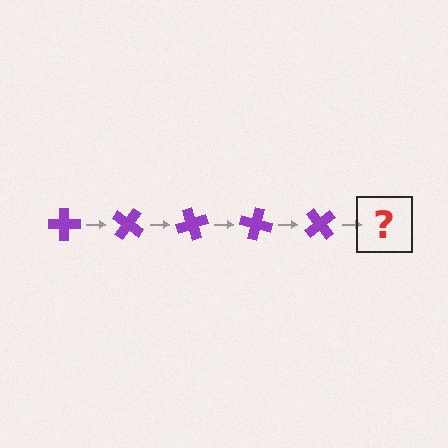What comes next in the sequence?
The next element should be a purple cross rotated 175 degrees.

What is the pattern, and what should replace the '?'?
The pattern is that the cross rotates 35 degrees each step. The '?' should be a purple cross rotated 175 degrees.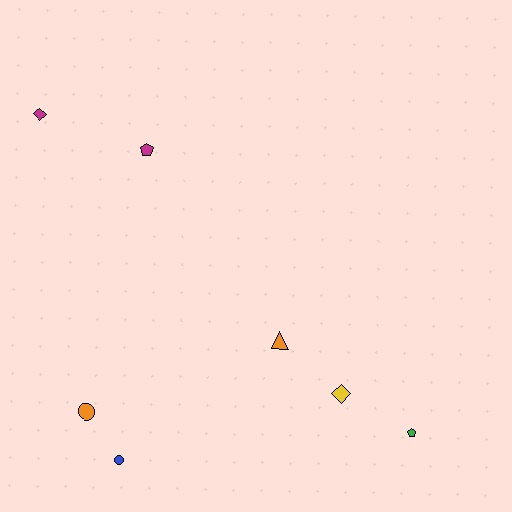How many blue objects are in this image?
There is 1 blue object.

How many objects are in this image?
There are 7 objects.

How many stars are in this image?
There are no stars.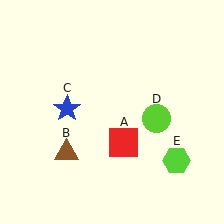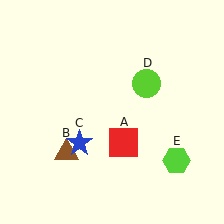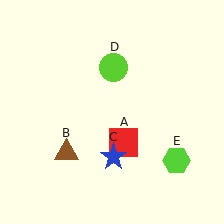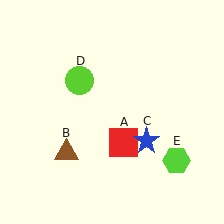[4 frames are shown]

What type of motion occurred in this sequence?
The blue star (object C), lime circle (object D) rotated counterclockwise around the center of the scene.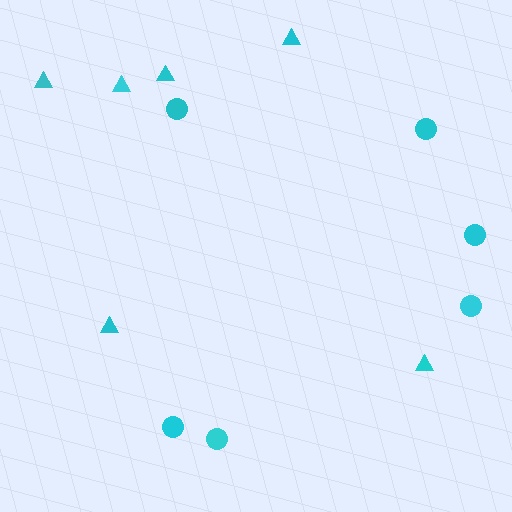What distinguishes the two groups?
There are 2 groups: one group of circles (6) and one group of triangles (6).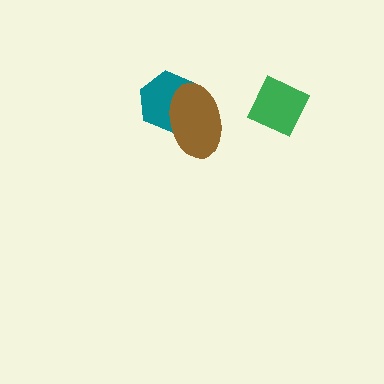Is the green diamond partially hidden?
No, no other shape covers it.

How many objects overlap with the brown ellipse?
1 object overlaps with the brown ellipse.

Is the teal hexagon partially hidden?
Yes, it is partially covered by another shape.